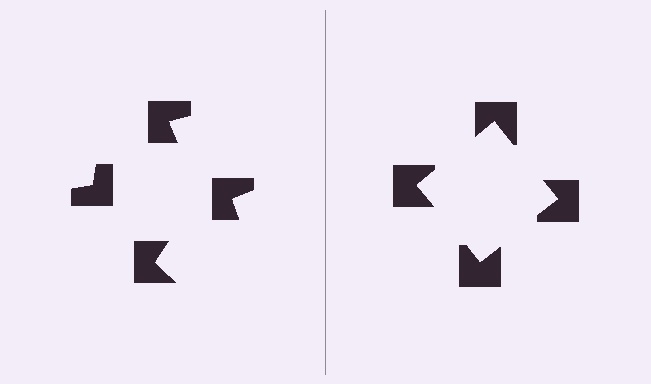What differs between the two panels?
The notched squares are positioned identically on both sides; only the wedge orientations differ. On the right they align to a square; on the left they are misaligned.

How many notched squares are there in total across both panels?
8 — 4 on each side.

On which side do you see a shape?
An illusory square appears on the right side. On the left side the wedge cuts are rotated, so no coherent shape forms.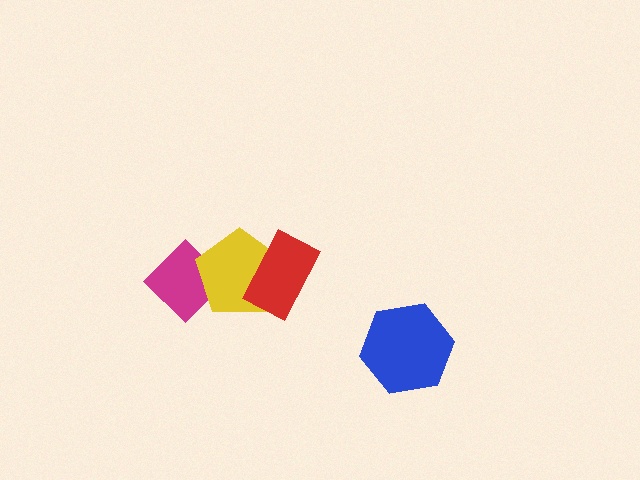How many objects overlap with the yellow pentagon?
2 objects overlap with the yellow pentagon.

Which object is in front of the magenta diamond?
The yellow pentagon is in front of the magenta diamond.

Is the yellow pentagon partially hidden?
Yes, it is partially covered by another shape.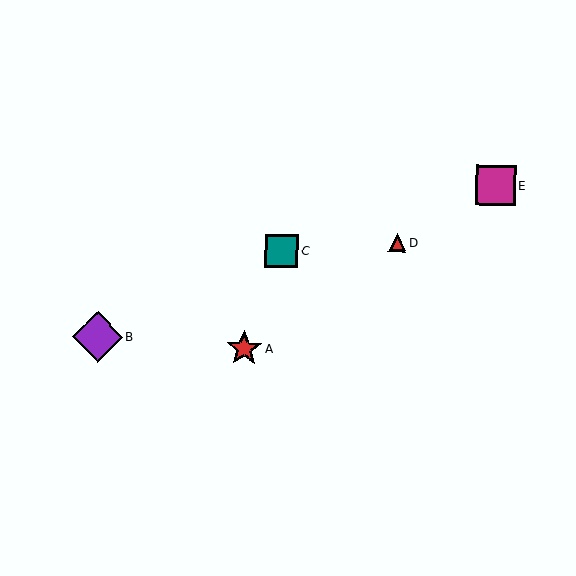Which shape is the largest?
The purple diamond (labeled B) is the largest.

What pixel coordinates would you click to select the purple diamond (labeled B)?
Click at (98, 337) to select the purple diamond B.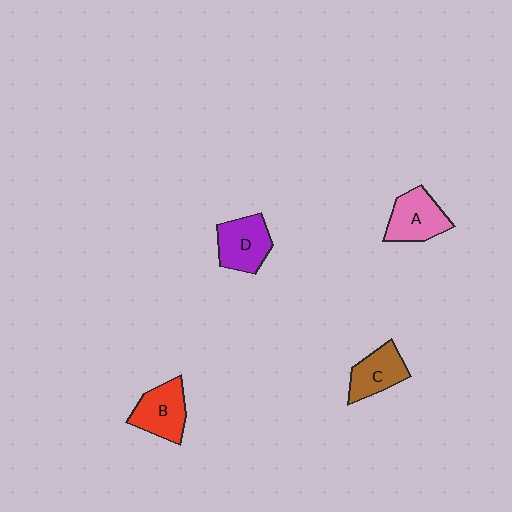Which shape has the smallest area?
Shape C (brown).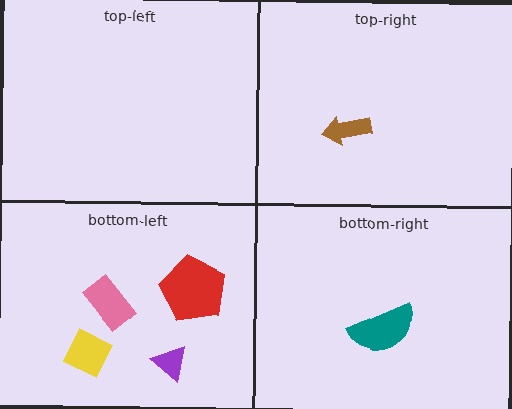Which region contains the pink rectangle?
The bottom-left region.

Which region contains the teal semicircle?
The bottom-right region.